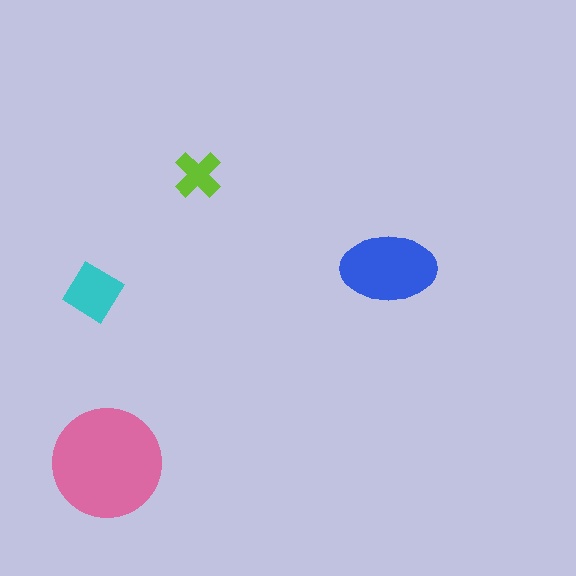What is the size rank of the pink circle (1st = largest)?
1st.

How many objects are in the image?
There are 4 objects in the image.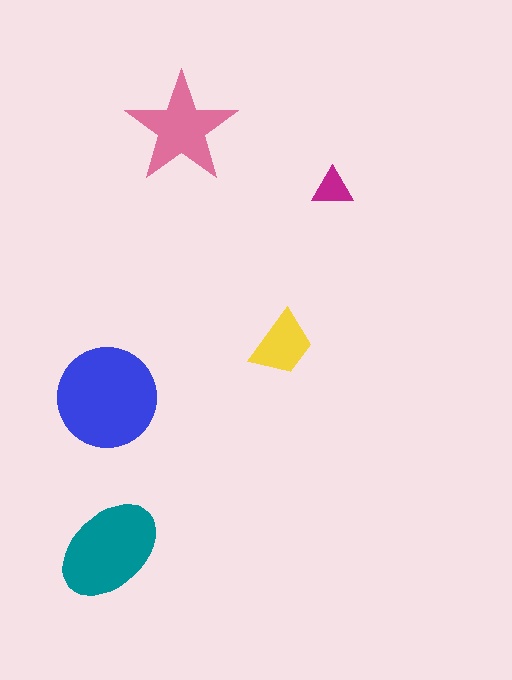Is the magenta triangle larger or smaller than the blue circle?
Smaller.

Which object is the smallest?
The magenta triangle.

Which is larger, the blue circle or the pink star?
The blue circle.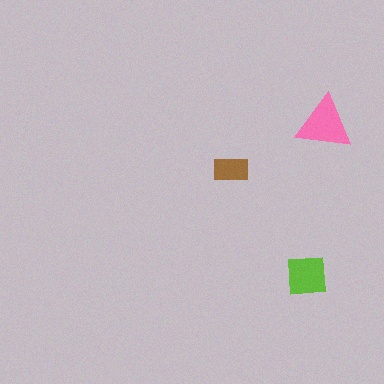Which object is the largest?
The pink triangle.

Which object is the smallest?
The brown rectangle.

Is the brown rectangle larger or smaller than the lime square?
Smaller.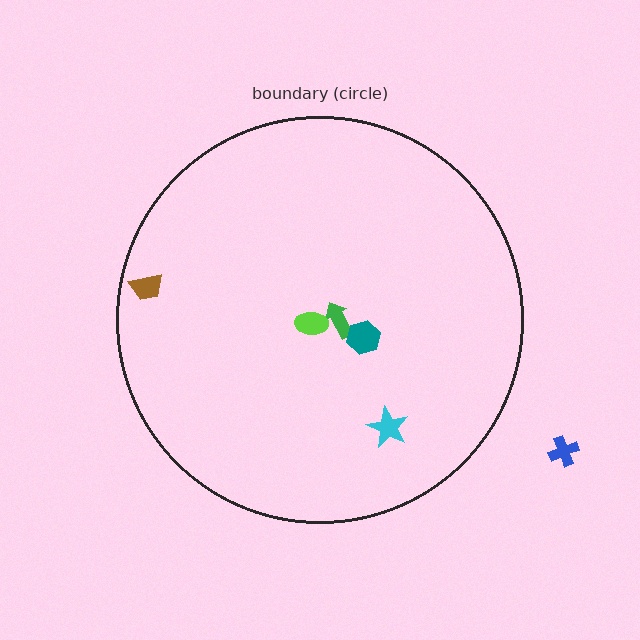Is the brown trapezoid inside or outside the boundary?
Inside.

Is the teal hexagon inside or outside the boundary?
Inside.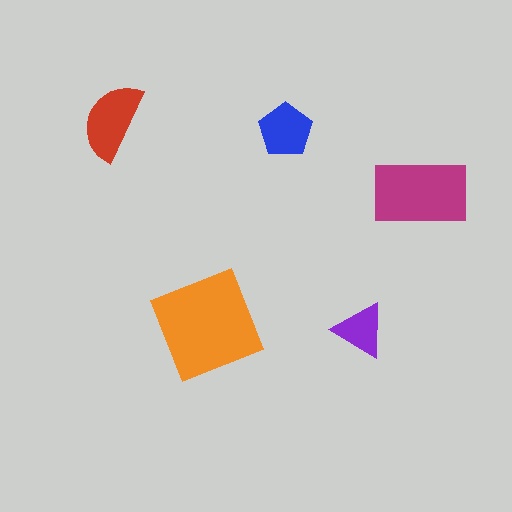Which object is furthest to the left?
The red semicircle is leftmost.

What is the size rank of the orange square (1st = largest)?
1st.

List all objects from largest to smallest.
The orange square, the magenta rectangle, the red semicircle, the blue pentagon, the purple triangle.